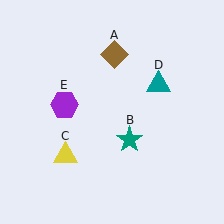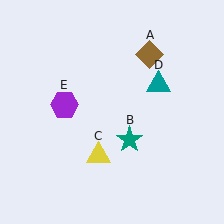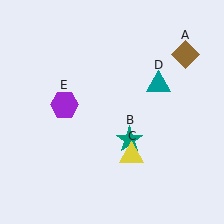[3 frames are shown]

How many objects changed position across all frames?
2 objects changed position: brown diamond (object A), yellow triangle (object C).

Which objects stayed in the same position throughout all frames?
Teal star (object B) and teal triangle (object D) and purple hexagon (object E) remained stationary.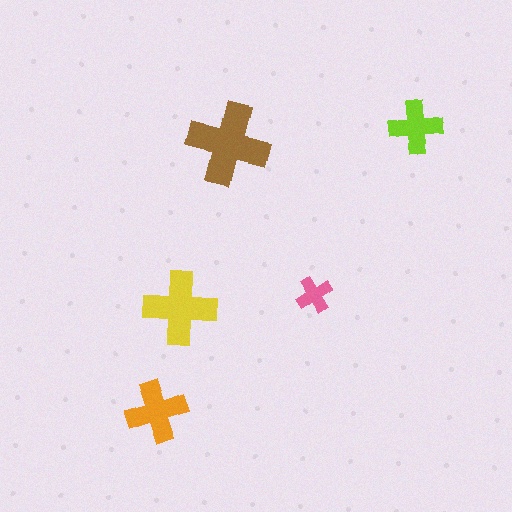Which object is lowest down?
The orange cross is bottommost.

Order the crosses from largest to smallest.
the brown one, the yellow one, the orange one, the lime one, the pink one.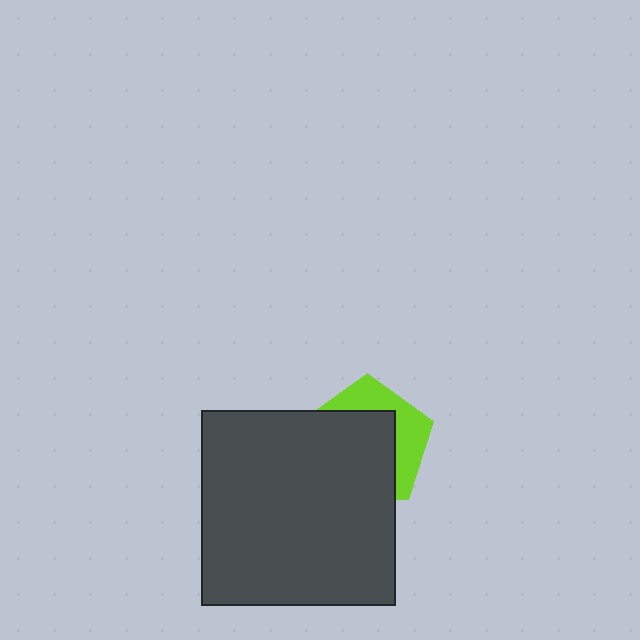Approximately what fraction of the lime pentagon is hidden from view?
Roughly 64% of the lime pentagon is hidden behind the dark gray square.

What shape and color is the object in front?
The object in front is a dark gray square.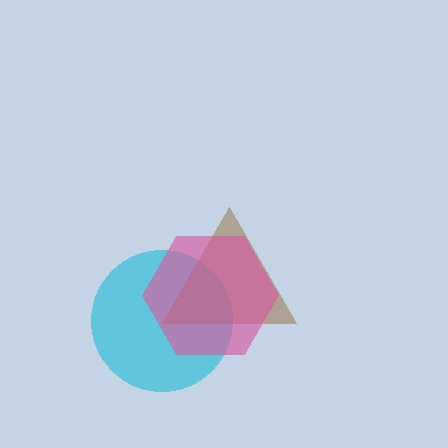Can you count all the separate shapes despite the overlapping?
Yes, there are 3 separate shapes.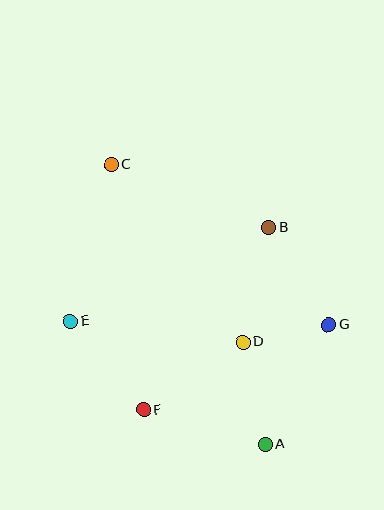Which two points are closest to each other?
Points D and G are closest to each other.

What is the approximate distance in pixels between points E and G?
The distance between E and G is approximately 259 pixels.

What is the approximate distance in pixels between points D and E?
The distance between D and E is approximately 174 pixels.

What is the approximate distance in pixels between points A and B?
The distance between A and B is approximately 217 pixels.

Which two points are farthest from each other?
Points A and C are farthest from each other.